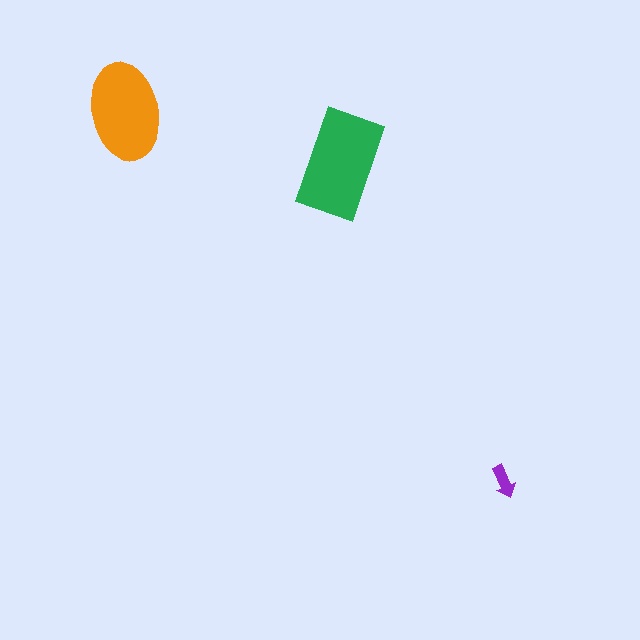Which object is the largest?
The green rectangle.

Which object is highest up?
The orange ellipse is topmost.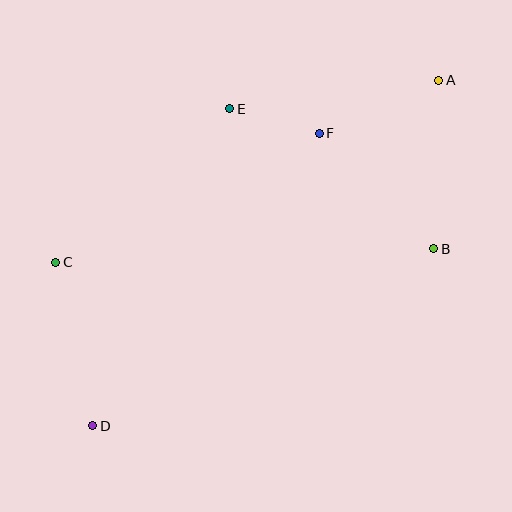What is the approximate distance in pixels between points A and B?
The distance between A and B is approximately 168 pixels.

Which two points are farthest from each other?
Points A and D are farthest from each other.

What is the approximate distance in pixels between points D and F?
The distance between D and F is approximately 370 pixels.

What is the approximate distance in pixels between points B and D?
The distance between B and D is approximately 384 pixels.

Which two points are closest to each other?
Points E and F are closest to each other.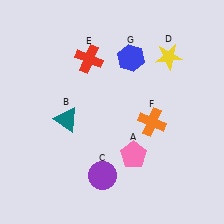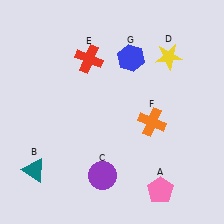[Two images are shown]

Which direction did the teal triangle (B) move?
The teal triangle (B) moved down.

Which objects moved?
The objects that moved are: the pink pentagon (A), the teal triangle (B).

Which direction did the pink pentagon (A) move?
The pink pentagon (A) moved down.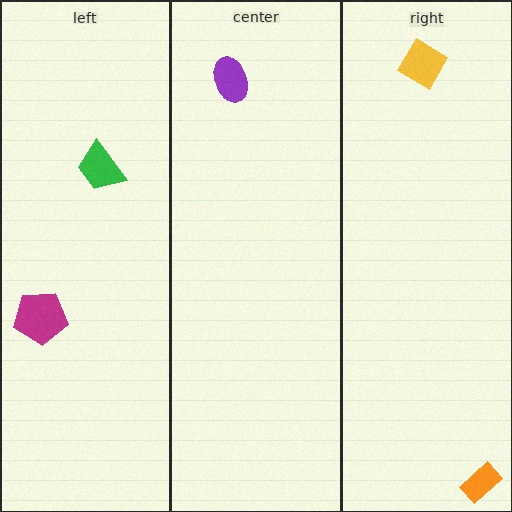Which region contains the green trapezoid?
The left region.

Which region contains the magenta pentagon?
The left region.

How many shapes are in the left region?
2.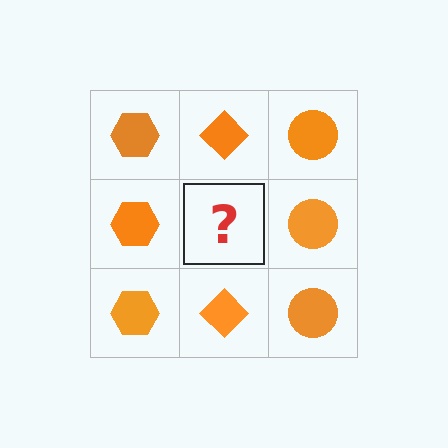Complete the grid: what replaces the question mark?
The question mark should be replaced with an orange diamond.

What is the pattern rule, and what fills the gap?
The rule is that each column has a consistent shape. The gap should be filled with an orange diamond.